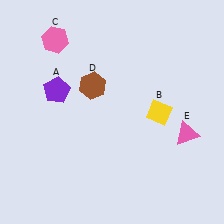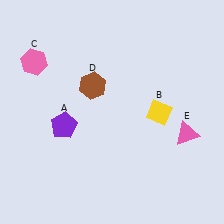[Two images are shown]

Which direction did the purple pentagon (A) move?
The purple pentagon (A) moved down.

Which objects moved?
The objects that moved are: the purple pentagon (A), the pink hexagon (C).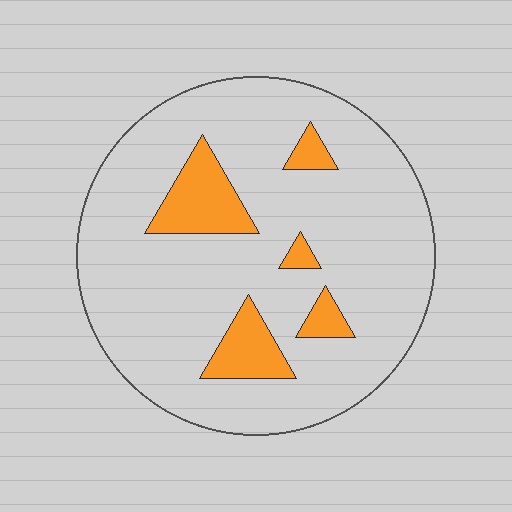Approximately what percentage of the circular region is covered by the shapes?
Approximately 15%.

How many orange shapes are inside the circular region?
5.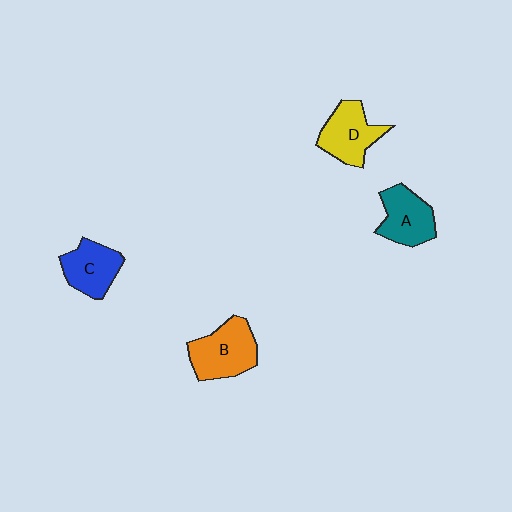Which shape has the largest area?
Shape B (orange).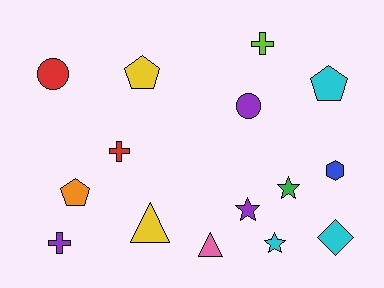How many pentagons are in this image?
There are 3 pentagons.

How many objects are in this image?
There are 15 objects.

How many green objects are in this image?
There is 1 green object.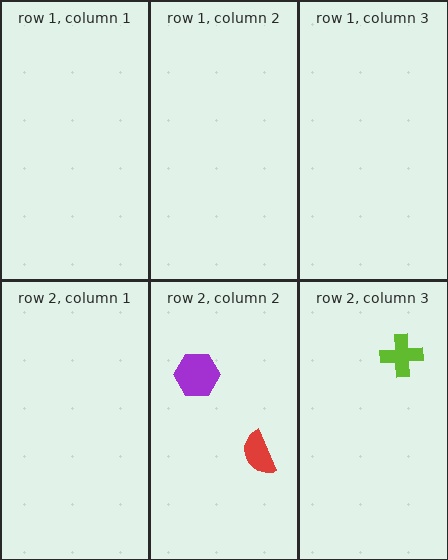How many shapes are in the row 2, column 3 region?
1.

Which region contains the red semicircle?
The row 2, column 2 region.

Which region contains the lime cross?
The row 2, column 3 region.